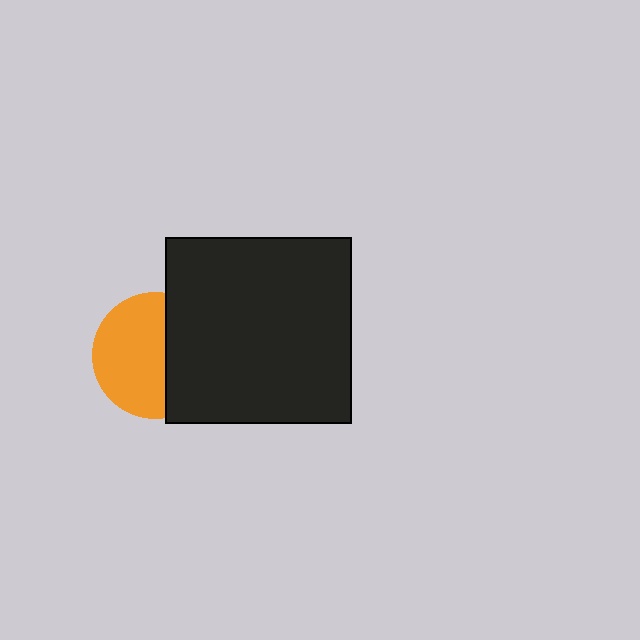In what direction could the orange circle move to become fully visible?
The orange circle could move left. That would shift it out from behind the black square entirely.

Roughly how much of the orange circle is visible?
About half of it is visible (roughly 60%).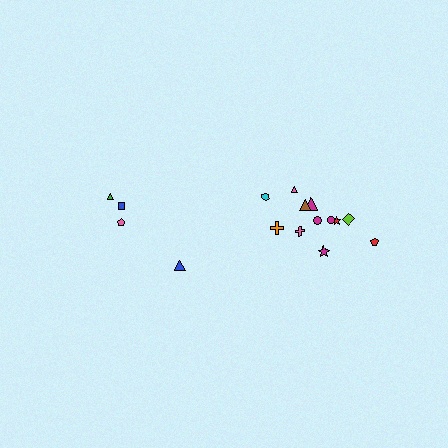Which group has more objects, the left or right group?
The right group.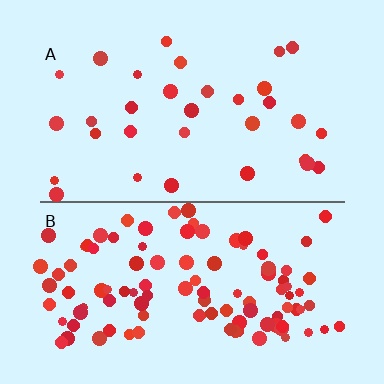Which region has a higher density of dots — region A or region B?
B (the bottom).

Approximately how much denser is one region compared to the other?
Approximately 3.3× — region B over region A.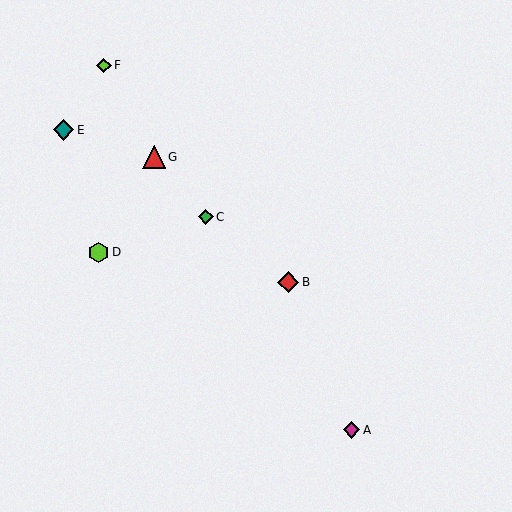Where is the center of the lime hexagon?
The center of the lime hexagon is at (99, 252).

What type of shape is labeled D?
Shape D is a lime hexagon.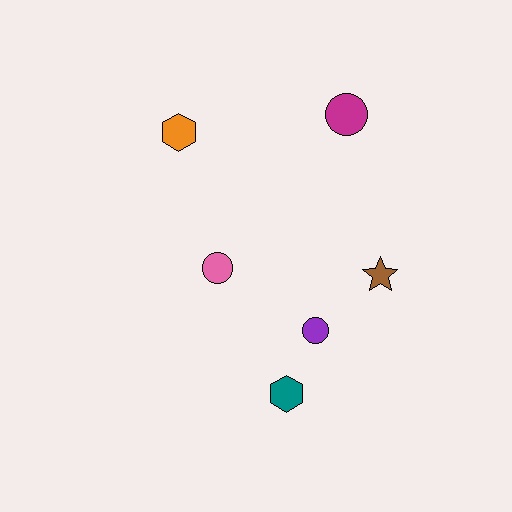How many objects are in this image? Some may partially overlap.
There are 6 objects.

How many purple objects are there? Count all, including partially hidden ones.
There is 1 purple object.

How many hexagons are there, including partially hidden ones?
There are 2 hexagons.